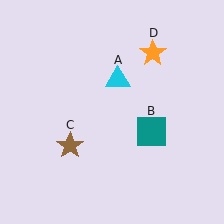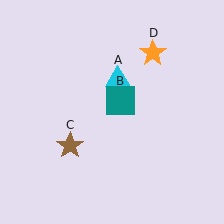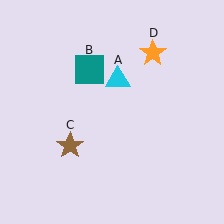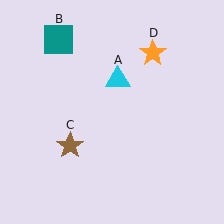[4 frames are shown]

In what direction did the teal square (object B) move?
The teal square (object B) moved up and to the left.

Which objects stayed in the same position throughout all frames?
Cyan triangle (object A) and brown star (object C) and orange star (object D) remained stationary.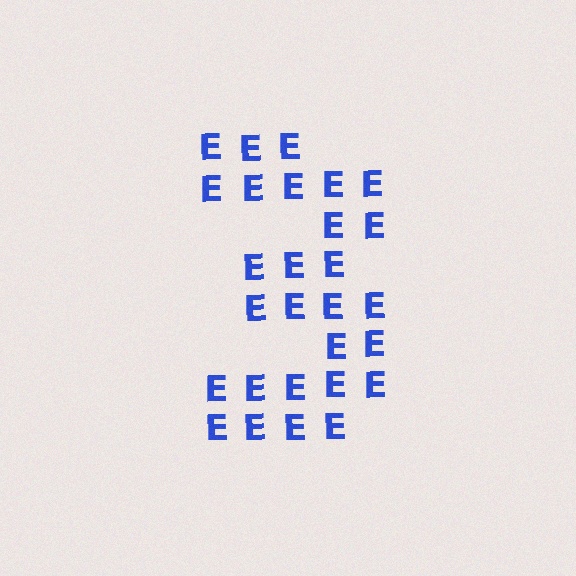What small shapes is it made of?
It is made of small letter E's.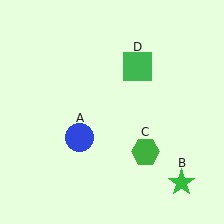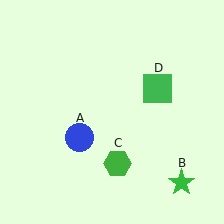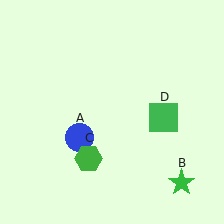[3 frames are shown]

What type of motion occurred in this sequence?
The green hexagon (object C), green square (object D) rotated clockwise around the center of the scene.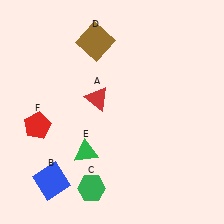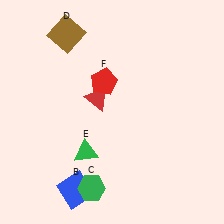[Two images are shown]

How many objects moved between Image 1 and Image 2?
3 objects moved between the two images.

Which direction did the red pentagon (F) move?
The red pentagon (F) moved right.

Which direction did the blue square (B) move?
The blue square (B) moved right.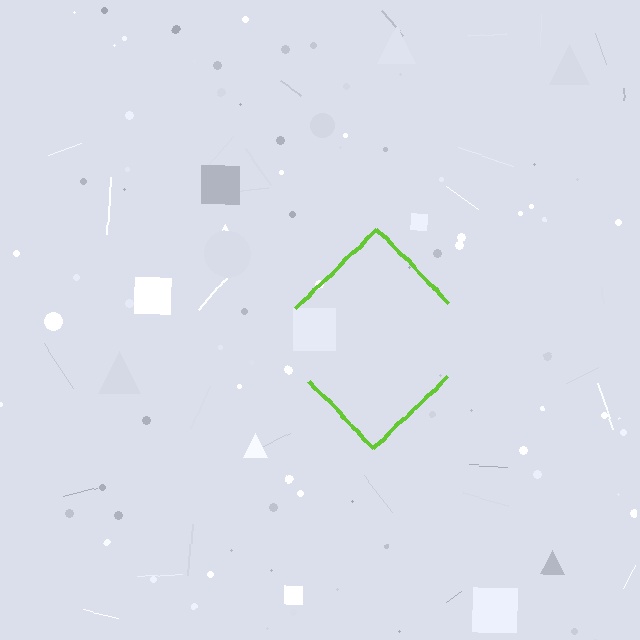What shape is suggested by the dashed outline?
The dashed outline suggests a diamond.